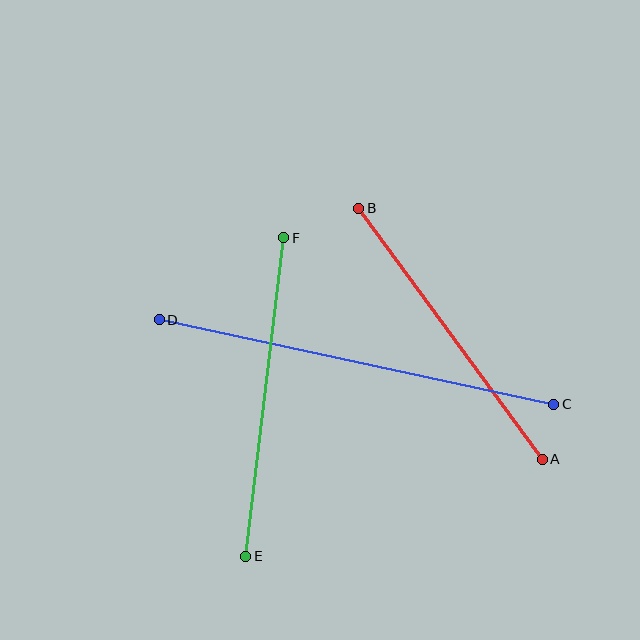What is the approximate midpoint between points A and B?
The midpoint is at approximately (450, 334) pixels.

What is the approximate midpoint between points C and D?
The midpoint is at approximately (356, 362) pixels.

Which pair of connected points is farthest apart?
Points C and D are farthest apart.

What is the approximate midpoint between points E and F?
The midpoint is at approximately (265, 397) pixels.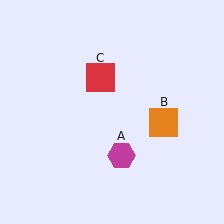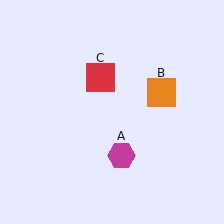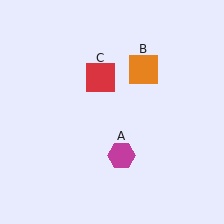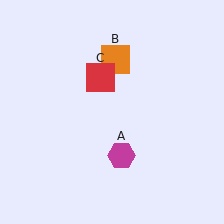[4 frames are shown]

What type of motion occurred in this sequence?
The orange square (object B) rotated counterclockwise around the center of the scene.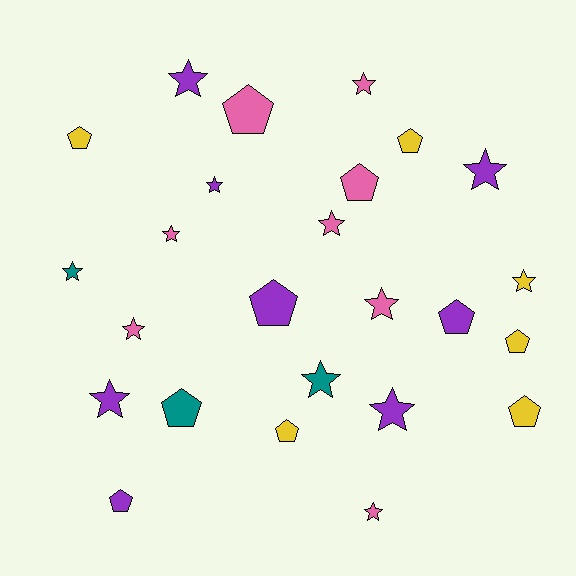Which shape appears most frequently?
Star, with 14 objects.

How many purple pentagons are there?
There are 3 purple pentagons.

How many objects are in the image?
There are 25 objects.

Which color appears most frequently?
Pink, with 8 objects.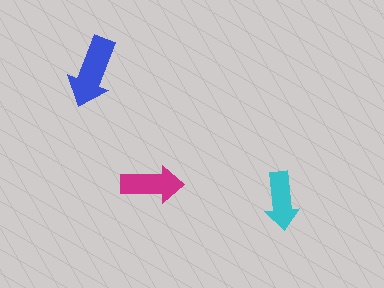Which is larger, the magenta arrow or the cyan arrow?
The magenta one.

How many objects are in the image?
There are 3 objects in the image.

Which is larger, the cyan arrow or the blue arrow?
The blue one.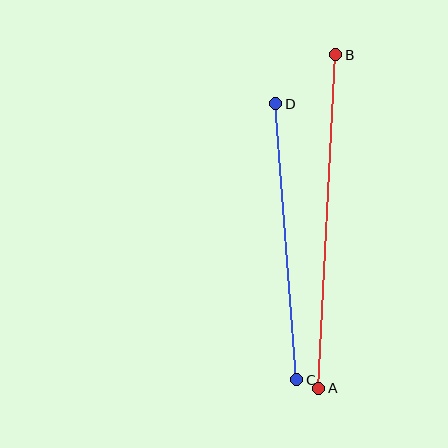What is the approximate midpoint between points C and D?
The midpoint is at approximately (286, 242) pixels.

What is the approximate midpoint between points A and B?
The midpoint is at approximately (327, 221) pixels.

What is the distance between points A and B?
The distance is approximately 334 pixels.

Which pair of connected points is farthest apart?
Points A and B are farthest apart.